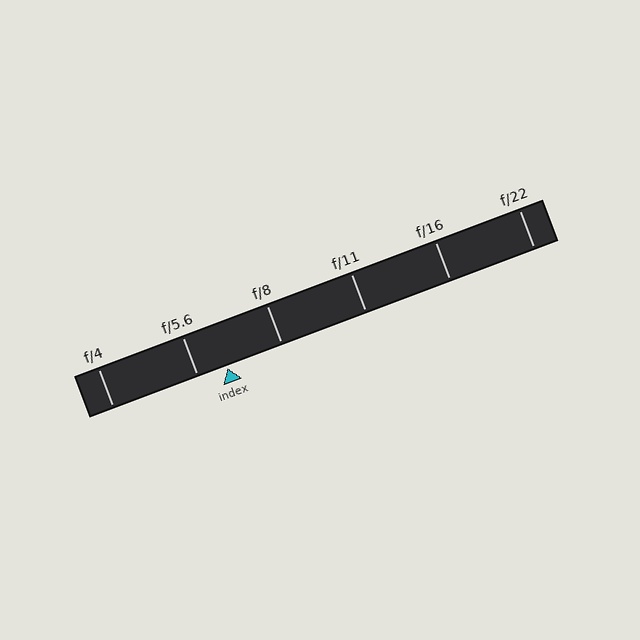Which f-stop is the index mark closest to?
The index mark is closest to f/5.6.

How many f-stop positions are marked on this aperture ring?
There are 6 f-stop positions marked.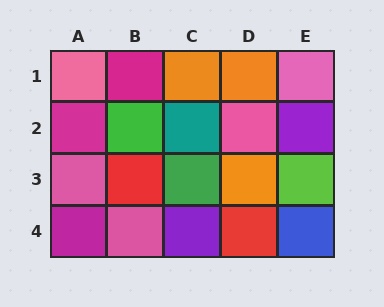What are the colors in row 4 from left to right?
Magenta, pink, purple, red, blue.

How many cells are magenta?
3 cells are magenta.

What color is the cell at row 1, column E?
Pink.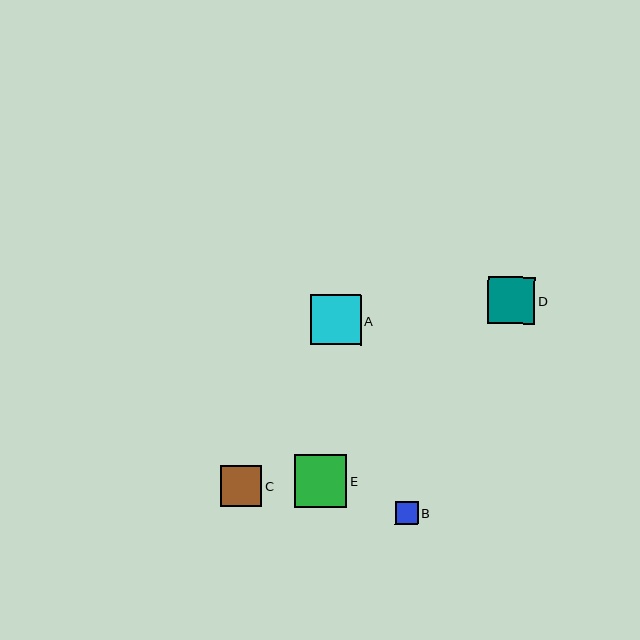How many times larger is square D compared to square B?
Square D is approximately 2.0 times the size of square B.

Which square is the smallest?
Square B is the smallest with a size of approximately 23 pixels.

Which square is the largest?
Square E is the largest with a size of approximately 53 pixels.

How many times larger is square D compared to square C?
Square D is approximately 1.1 times the size of square C.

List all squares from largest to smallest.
From largest to smallest: E, A, D, C, B.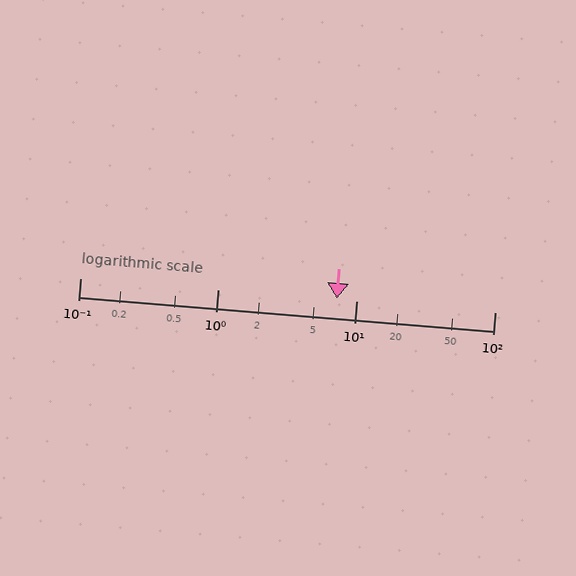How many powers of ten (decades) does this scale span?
The scale spans 3 decades, from 0.1 to 100.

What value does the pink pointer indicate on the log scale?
The pointer indicates approximately 7.2.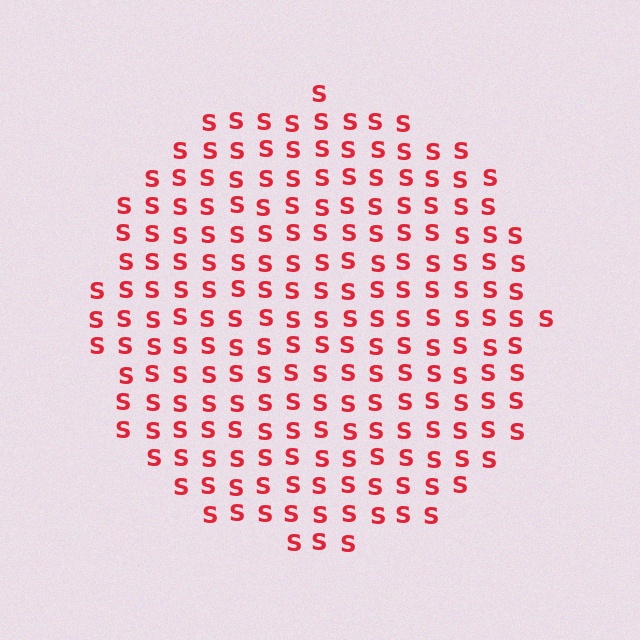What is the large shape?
The large shape is a circle.